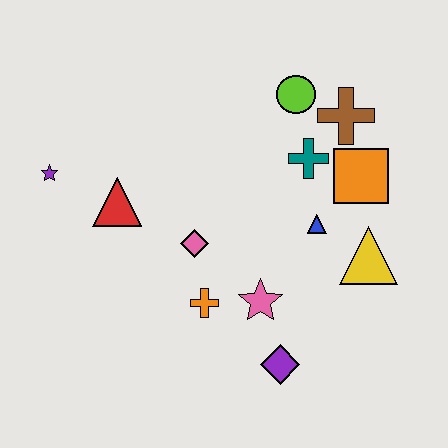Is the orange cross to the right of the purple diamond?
No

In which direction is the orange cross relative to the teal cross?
The orange cross is below the teal cross.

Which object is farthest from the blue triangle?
The purple star is farthest from the blue triangle.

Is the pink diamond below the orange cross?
No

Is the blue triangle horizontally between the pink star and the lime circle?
No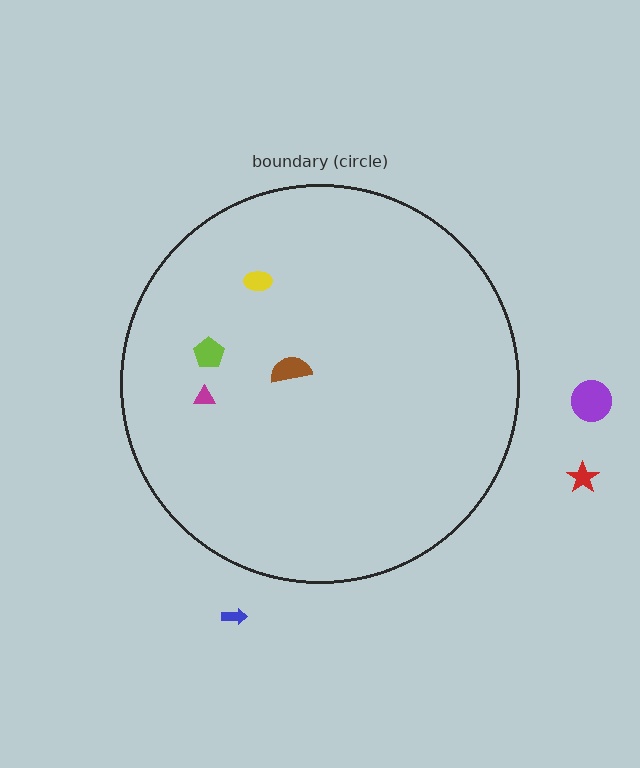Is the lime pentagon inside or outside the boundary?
Inside.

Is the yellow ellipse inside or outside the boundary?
Inside.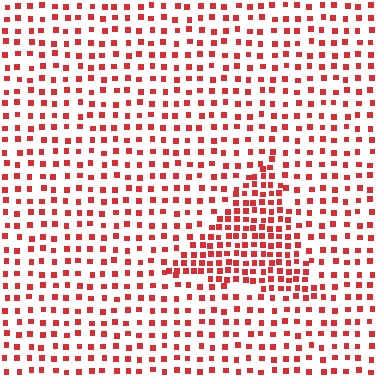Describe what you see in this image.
The image contains small red elements arranged at two different densities. A triangle-shaped region is visible where the elements are more densely packed than the surrounding area.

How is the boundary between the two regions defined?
The boundary is defined by a change in element density (approximately 2.0x ratio). All elements are the same color, size, and shape.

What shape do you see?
I see a triangle.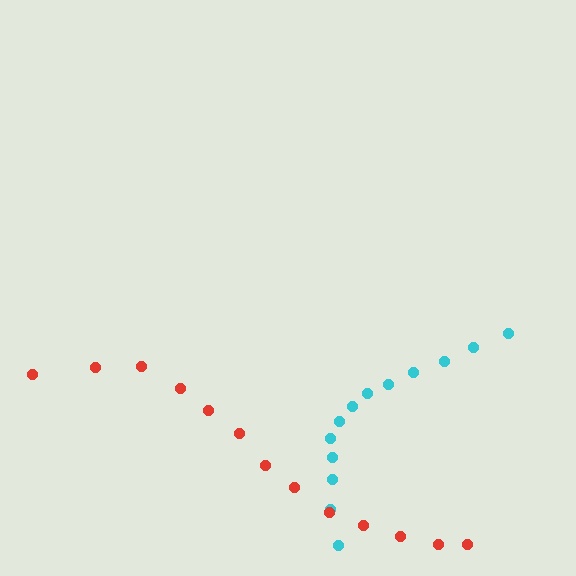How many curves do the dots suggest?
There are 2 distinct paths.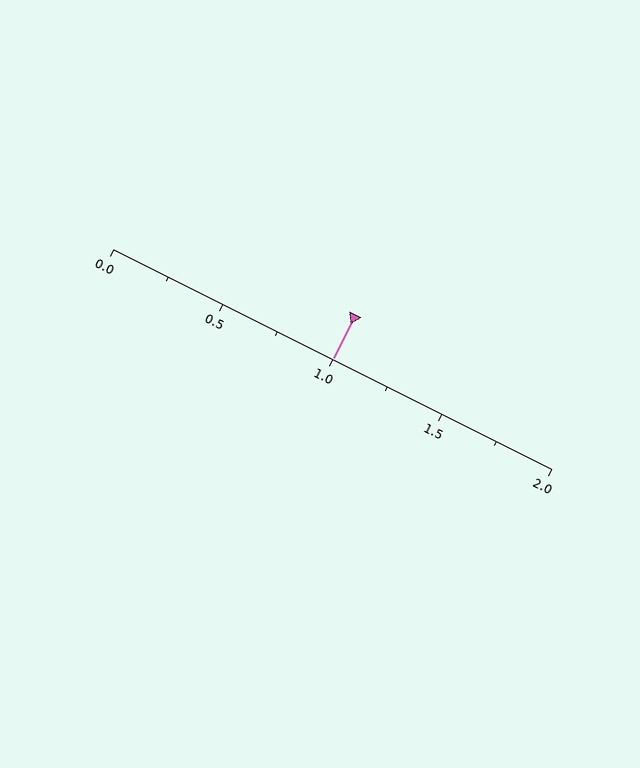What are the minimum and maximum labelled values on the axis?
The axis runs from 0.0 to 2.0.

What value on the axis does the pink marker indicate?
The marker indicates approximately 1.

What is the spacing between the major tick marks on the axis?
The major ticks are spaced 0.5 apart.